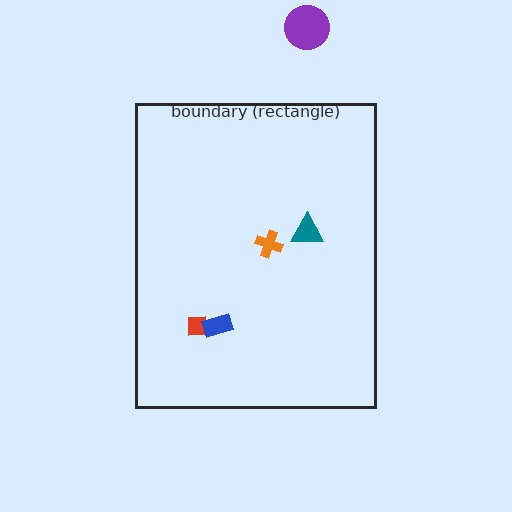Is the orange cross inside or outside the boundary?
Inside.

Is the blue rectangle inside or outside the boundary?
Inside.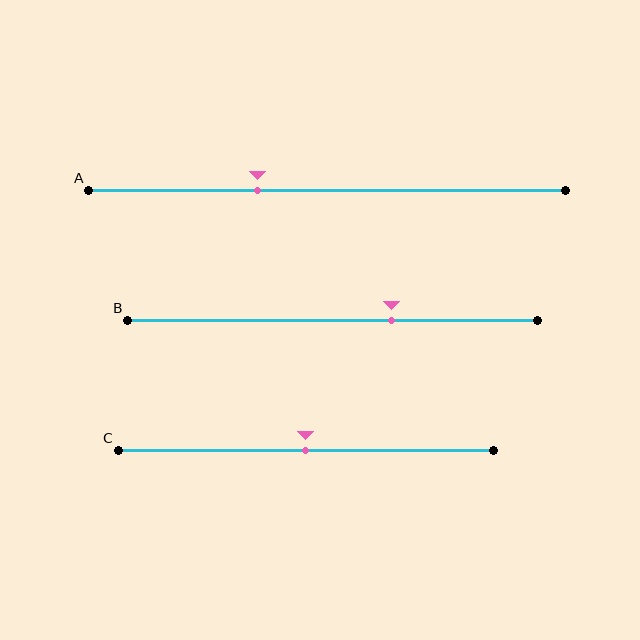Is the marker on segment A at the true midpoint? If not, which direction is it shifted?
No, the marker on segment A is shifted to the left by about 15% of the segment length.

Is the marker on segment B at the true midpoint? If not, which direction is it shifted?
No, the marker on segment B is shifted to the right by about 15% of the segment length.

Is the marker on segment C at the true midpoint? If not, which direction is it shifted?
Yes, the marker on segment C is at the true midpoint.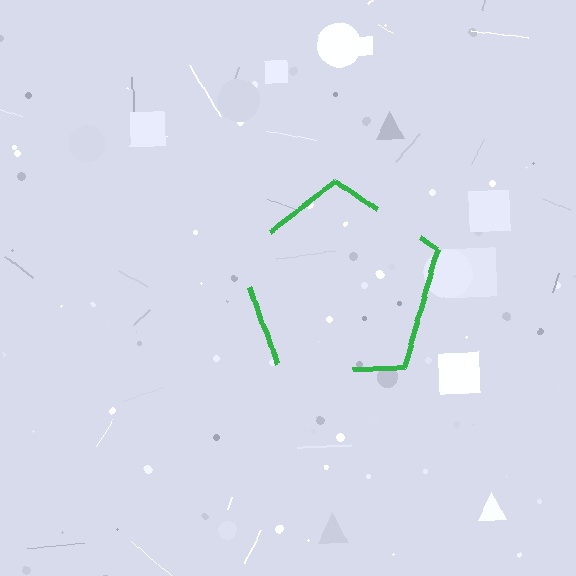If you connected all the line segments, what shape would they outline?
They would outline a pentagon.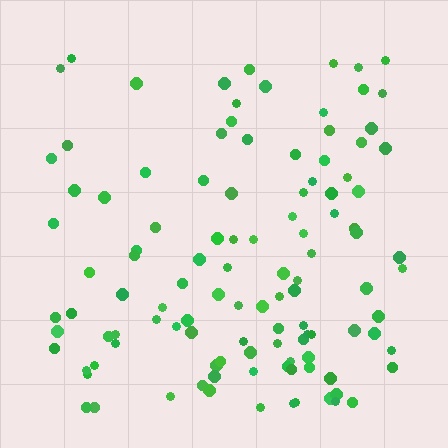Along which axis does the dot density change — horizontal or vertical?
Vertical.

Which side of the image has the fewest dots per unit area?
The top.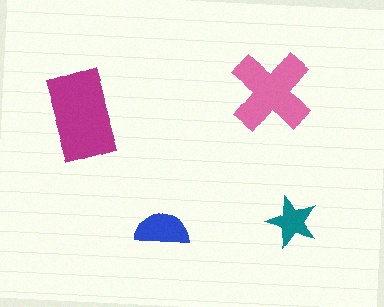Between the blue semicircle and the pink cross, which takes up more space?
The pink cross.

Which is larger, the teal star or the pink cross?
The pink cross.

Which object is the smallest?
The teal star.